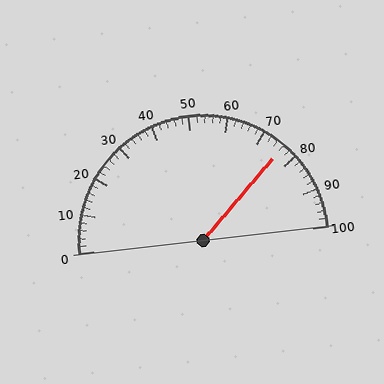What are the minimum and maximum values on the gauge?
The gauge ranges from 0 to 100.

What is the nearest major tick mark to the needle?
The nearest major tick mark is 80.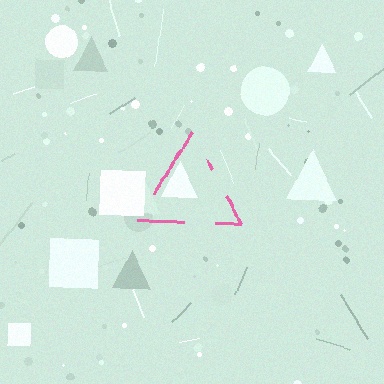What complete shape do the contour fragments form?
The contour fragments form a triangle.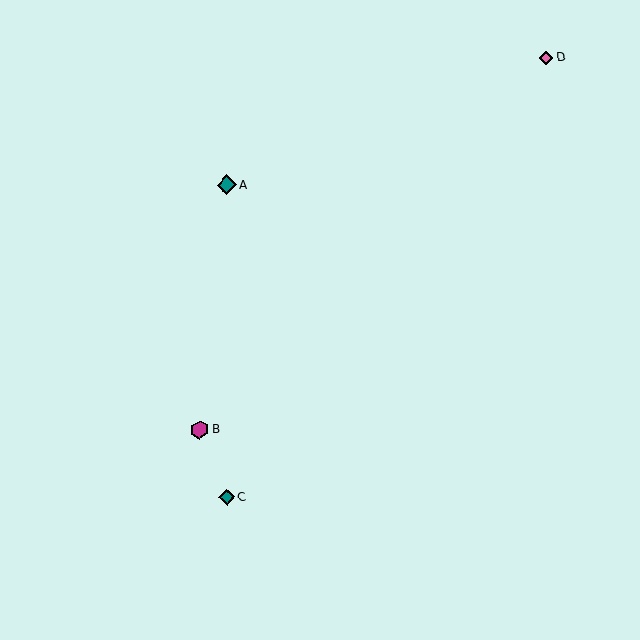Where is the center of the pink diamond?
The center of the pink diamond is at (546, 58).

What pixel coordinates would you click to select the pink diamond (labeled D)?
Click at (546, 58) to select the pink diamond D.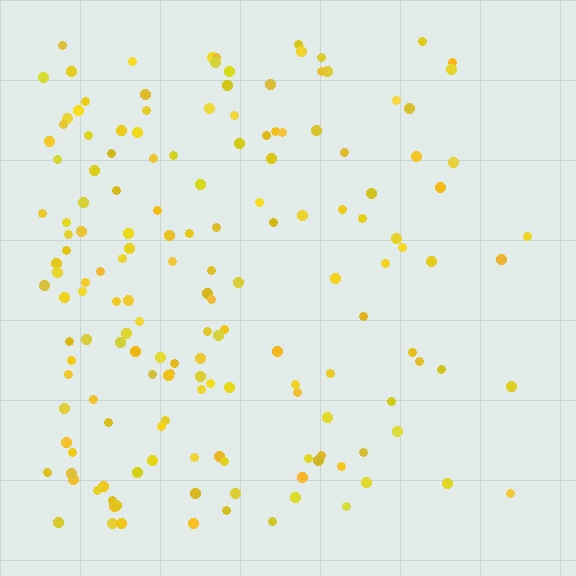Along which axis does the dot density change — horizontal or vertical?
Horizontal.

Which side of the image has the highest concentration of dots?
The left.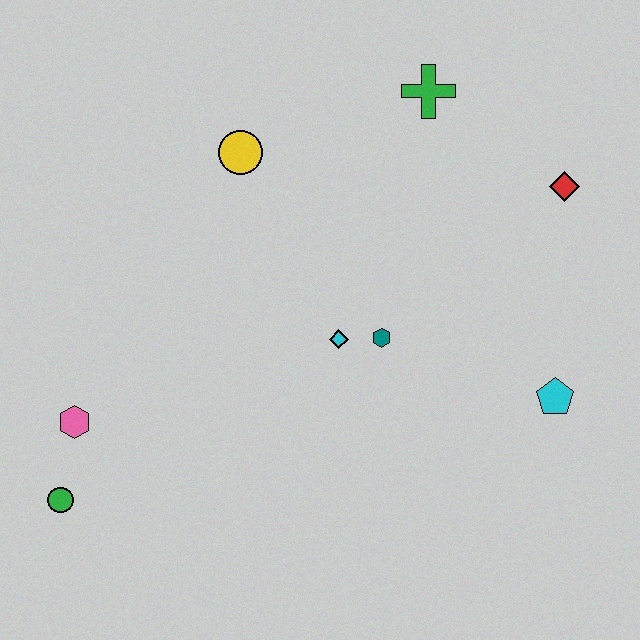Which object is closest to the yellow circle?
The green cross is closest to the yellow circle.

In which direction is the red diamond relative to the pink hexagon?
The red diamond is to the right of the pink hexagon.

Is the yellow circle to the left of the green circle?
No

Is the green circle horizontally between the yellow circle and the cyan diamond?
No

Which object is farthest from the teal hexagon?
The green circle is farthest from the teal hexagon.